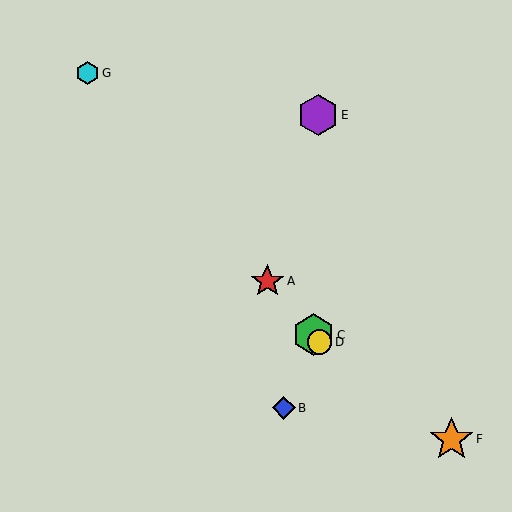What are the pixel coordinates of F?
Object F is at (452, 440).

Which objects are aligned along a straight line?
Objects A, C, D, G are aligned along a straight line.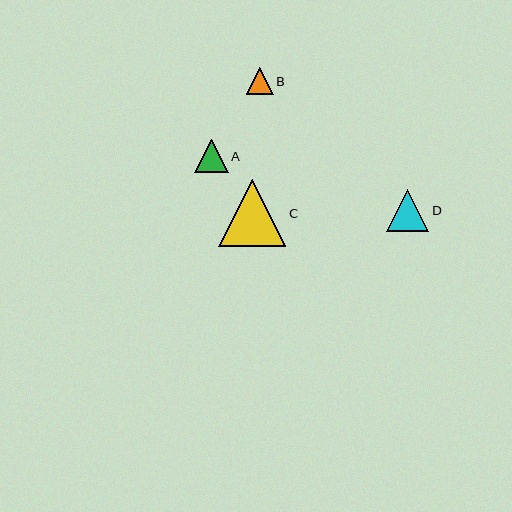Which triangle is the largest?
Triangle C is the largest with a size of approximately 67 pixels.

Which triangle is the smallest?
Triangle B is the smallest with a size of approximately 27 pixels.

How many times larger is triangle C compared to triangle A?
Triangle C is approximately 2.0 times the size of triangle A.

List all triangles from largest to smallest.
From largest to smallest: C, D, A, B.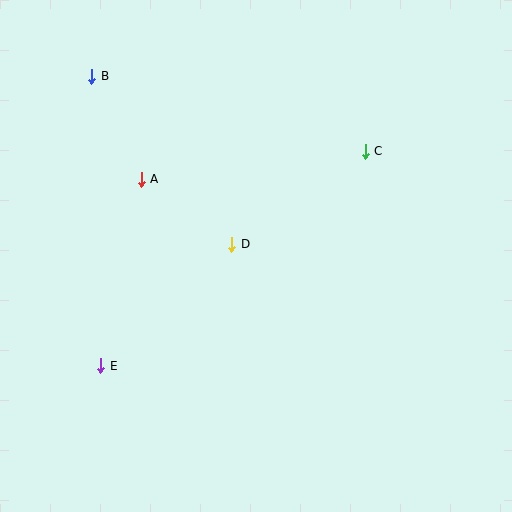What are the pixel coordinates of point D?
Point D is at (232, 244).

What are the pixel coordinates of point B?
Point B is at (92, 76).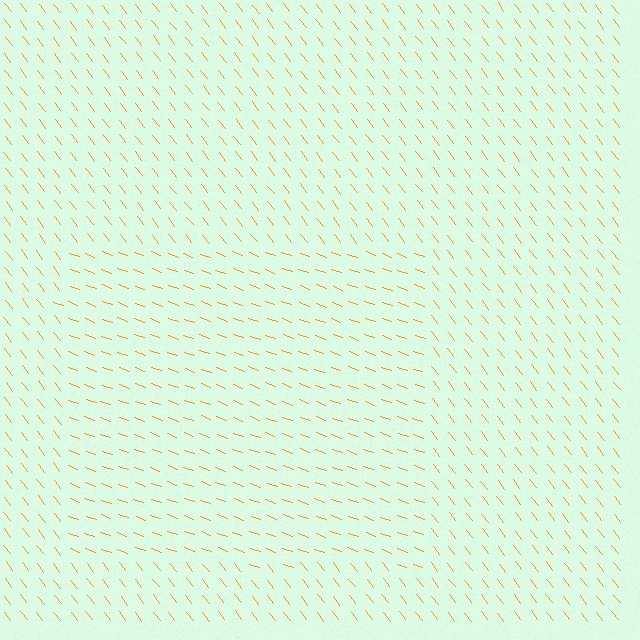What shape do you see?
I see a rectangle.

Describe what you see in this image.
The image is filled with small orange line segments. A rectangle region in the image has lines oriented differently from the surrounding lines, creating a visible texture boundary.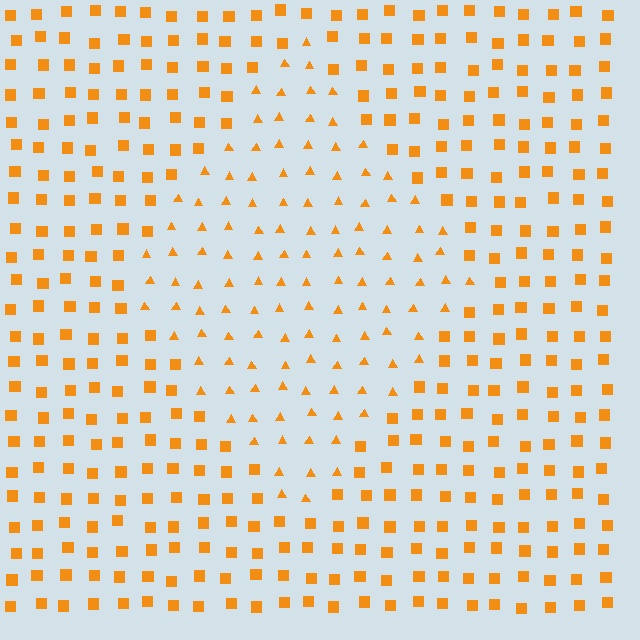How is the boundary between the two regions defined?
The boundary is defined by a change in element shape: triangles inside vs. squares outside. All elements share the same color and spacing.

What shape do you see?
I see a diamond.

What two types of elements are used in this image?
The image uses triangles inside the diamond region and squares outside it.